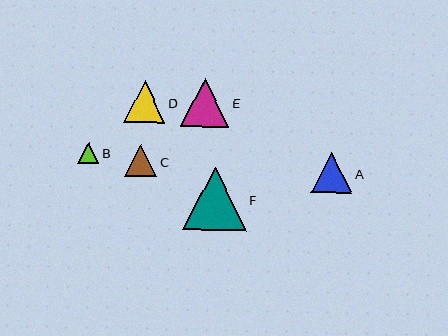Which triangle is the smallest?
Triangle B is the smallest with a size of approximately 21 pixels.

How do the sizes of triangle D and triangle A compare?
Triangle D and triangle A are approximately the same size.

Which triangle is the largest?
Triangle F is the largest with a size of approximately 63 pixels.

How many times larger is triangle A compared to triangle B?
Triangle A is approximately 1.9 times the size of triangle B.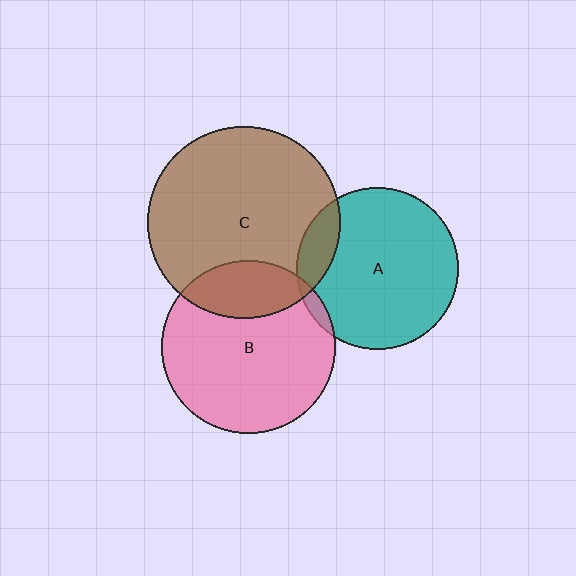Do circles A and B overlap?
Yes.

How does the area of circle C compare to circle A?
Approximately 1.4 times.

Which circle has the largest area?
Circle C (brown).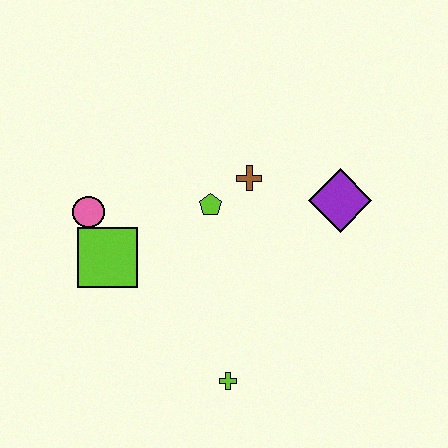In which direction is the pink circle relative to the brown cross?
The pink circle is to the left of the brown cross.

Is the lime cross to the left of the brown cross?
Yes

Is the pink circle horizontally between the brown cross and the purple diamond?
No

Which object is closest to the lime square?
The pink circle is closest to the lime square.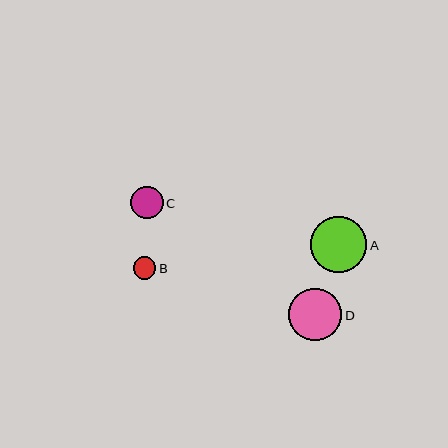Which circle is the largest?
Circle A is the largest with a size of approximately 56 pixels.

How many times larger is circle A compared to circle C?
Circle A is approximately 1.7 times the size of circle C.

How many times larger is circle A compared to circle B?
Circle A is approximately 2.5 times the size of circle B.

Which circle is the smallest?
Circle B is the smallest with a size of approximately 22 pixels.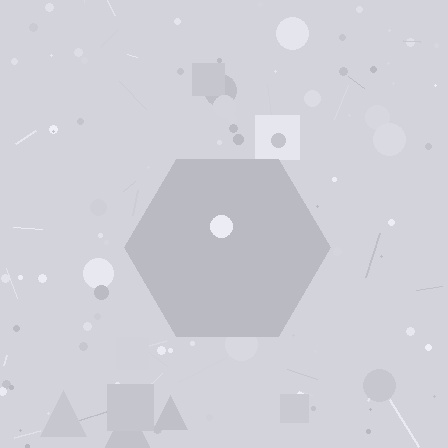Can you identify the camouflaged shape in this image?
The camouflaged shape is a hexagon.